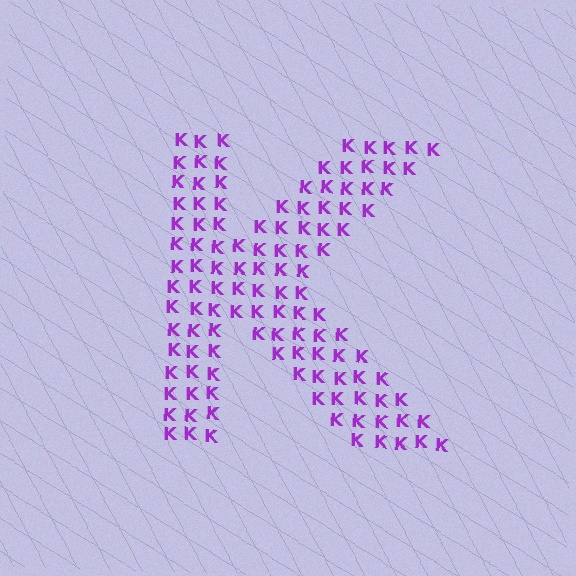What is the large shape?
The large shape is the letter K.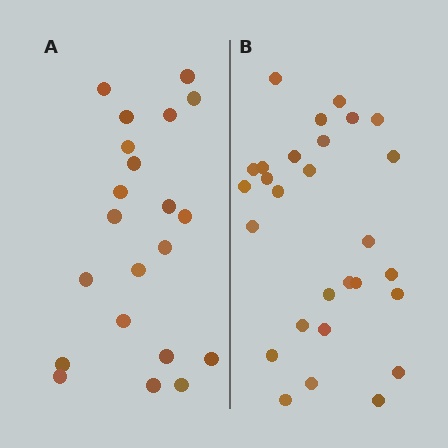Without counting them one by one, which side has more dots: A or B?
Region B (the right region) has more dots.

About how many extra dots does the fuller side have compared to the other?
Region B has roughly 8 or so more dots than region A.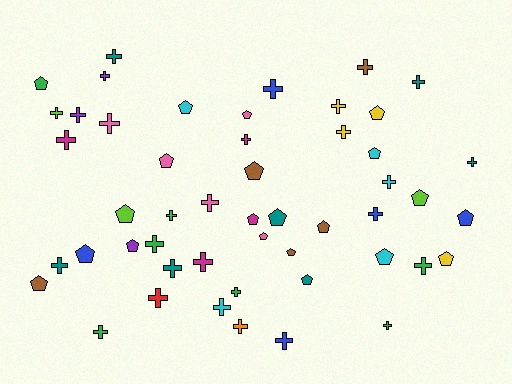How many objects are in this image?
There are 50 objects.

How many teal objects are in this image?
There are 7 teal objects.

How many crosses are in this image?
There are 29 crosses.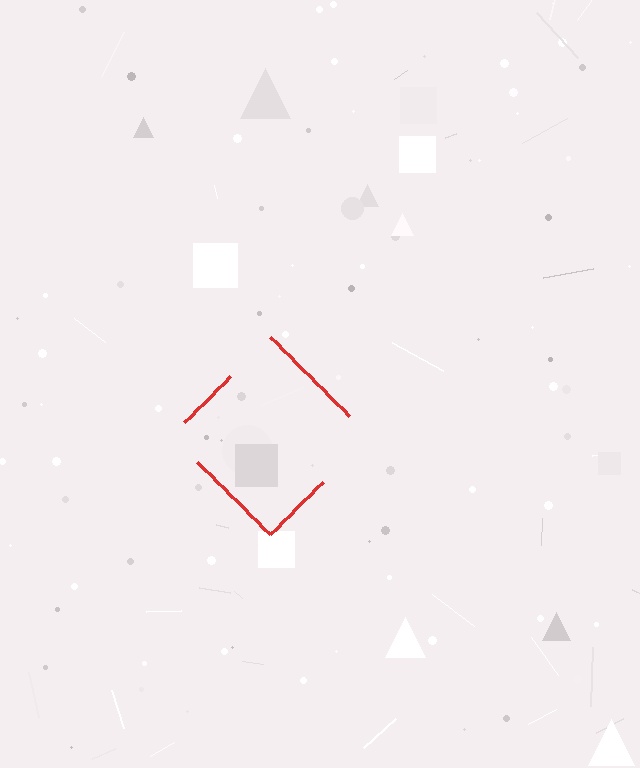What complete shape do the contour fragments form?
The contour fragments form a diamond.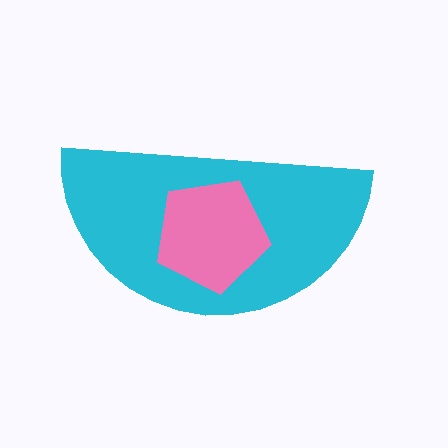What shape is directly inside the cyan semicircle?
The pink pentagon.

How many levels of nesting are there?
2.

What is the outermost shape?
The cyan semicircle.